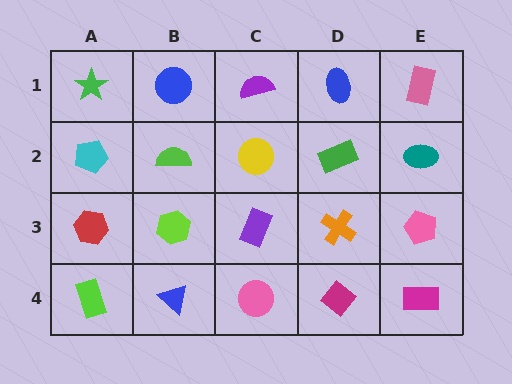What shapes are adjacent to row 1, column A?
A cyan pentagon (row 2, column A), a blue circle (row 1, column B).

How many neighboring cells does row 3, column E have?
3.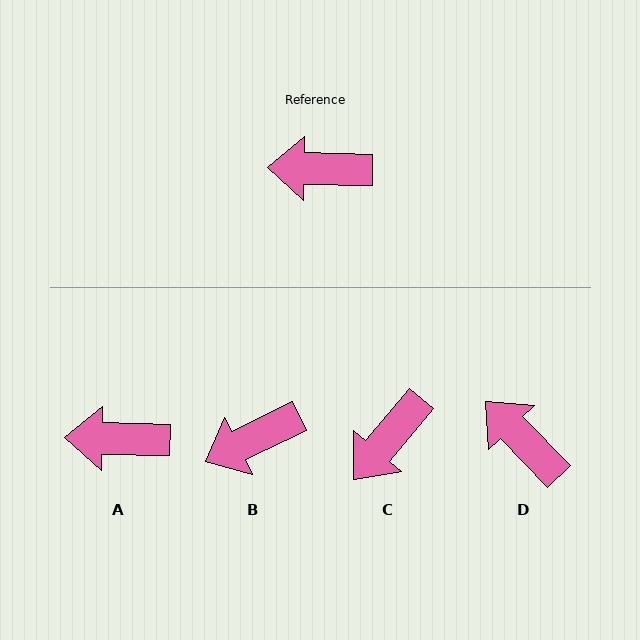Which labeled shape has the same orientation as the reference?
A.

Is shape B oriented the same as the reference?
No, it is off by about 27 degrees.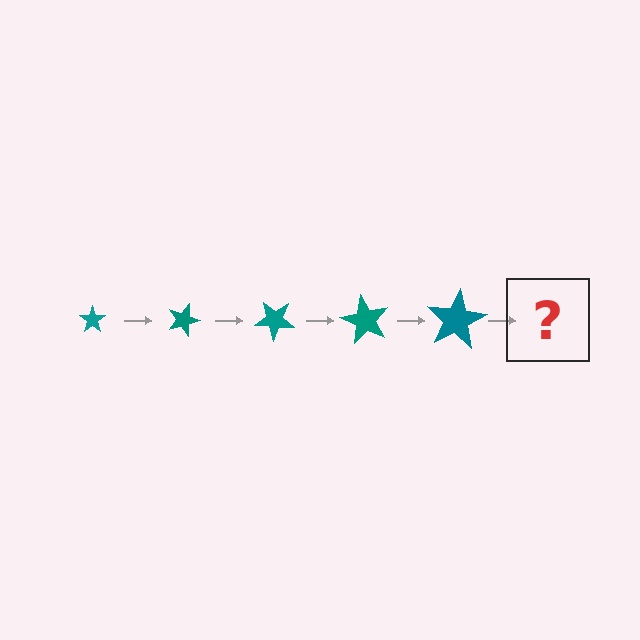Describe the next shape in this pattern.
It should be a star, larger than the previous one and rotated 100 degrees from the start.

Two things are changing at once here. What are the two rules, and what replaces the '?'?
The two rules are that the star grows larger each step and it rotates 20 degrees each step. The '?' should be a star, larger than the previous one and rotated 100 degrees from the start.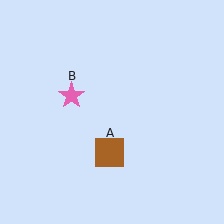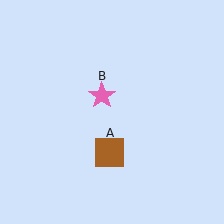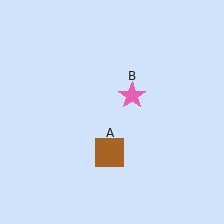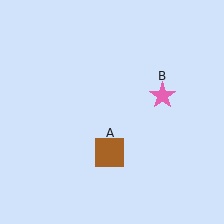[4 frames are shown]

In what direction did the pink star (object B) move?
The pink star (object B) moved right.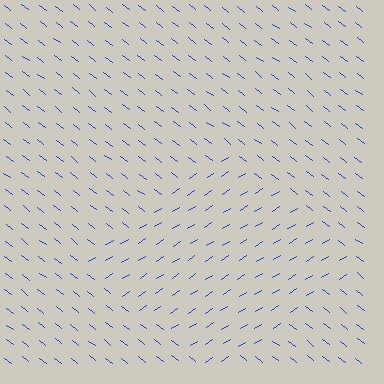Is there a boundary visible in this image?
Yes, there is a texture boundary formed by a change in line orientation.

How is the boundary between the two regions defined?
The boundary is defined purely by a change in line orientation (approximately 69 degrees difference). All lines are the same color and thickness.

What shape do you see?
I see a diamond.